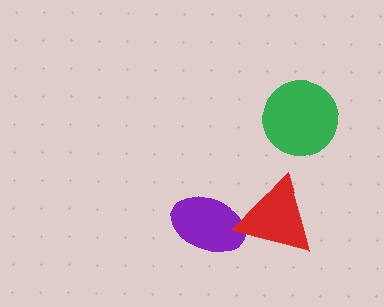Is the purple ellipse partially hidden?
Yes, it is partially covered by another shape.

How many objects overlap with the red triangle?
1 object overlaps with the red triangle.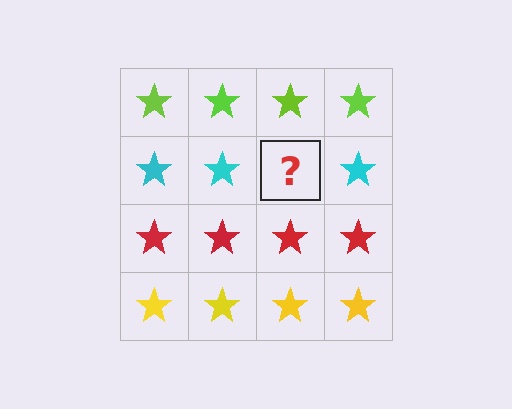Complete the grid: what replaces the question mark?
The question mark should be replaced with a cyan star.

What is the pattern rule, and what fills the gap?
The rule is that each row has a consistent color. The gap should be filled with a cyan star.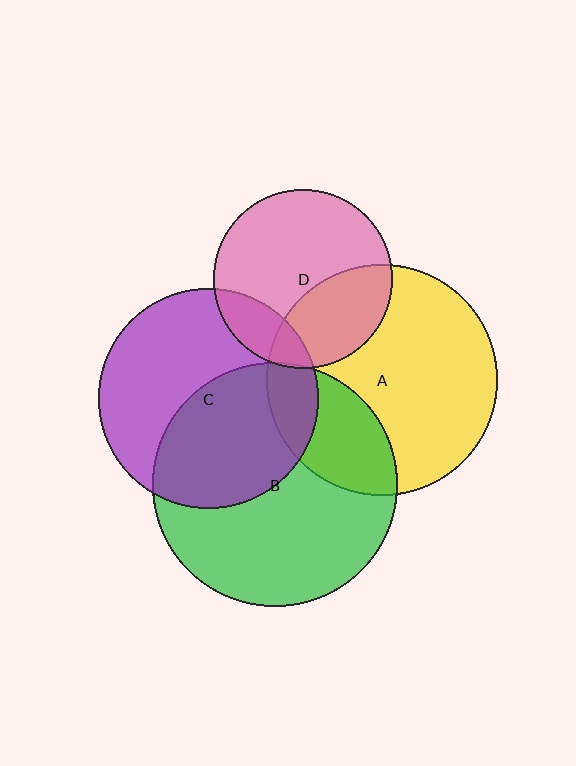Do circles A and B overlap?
Yes.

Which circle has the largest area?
Circle B (green).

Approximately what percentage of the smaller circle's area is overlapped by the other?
Approximately 25%.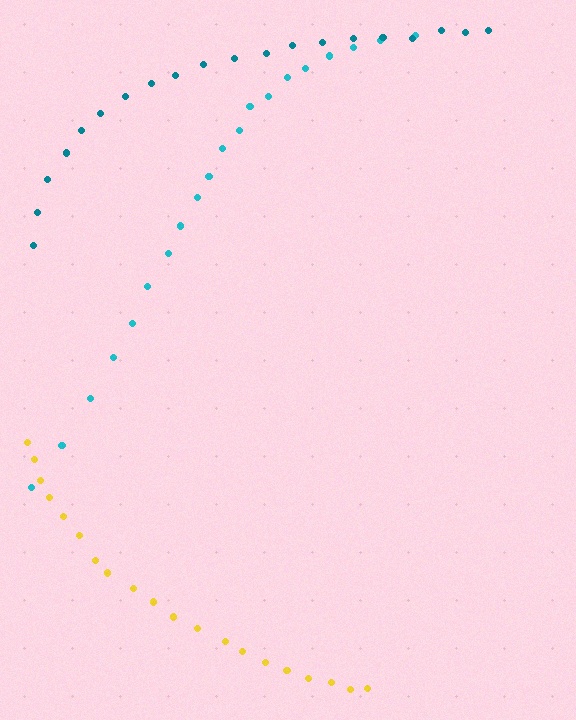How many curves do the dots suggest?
There are 3 distinct paths.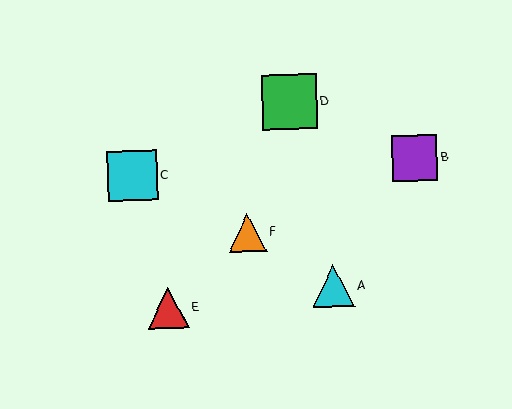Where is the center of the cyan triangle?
The center of the cyan triangle is at (333, 286).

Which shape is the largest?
The green square (labeled D) is the largest.